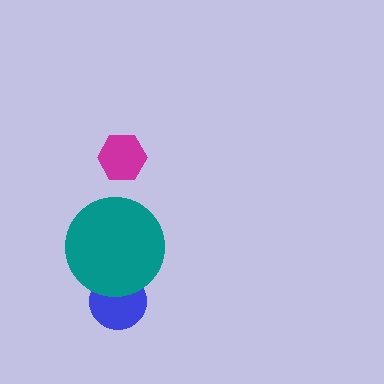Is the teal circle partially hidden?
No, no other shape covers it.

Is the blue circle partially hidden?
Yes, it is partially covered by another shape.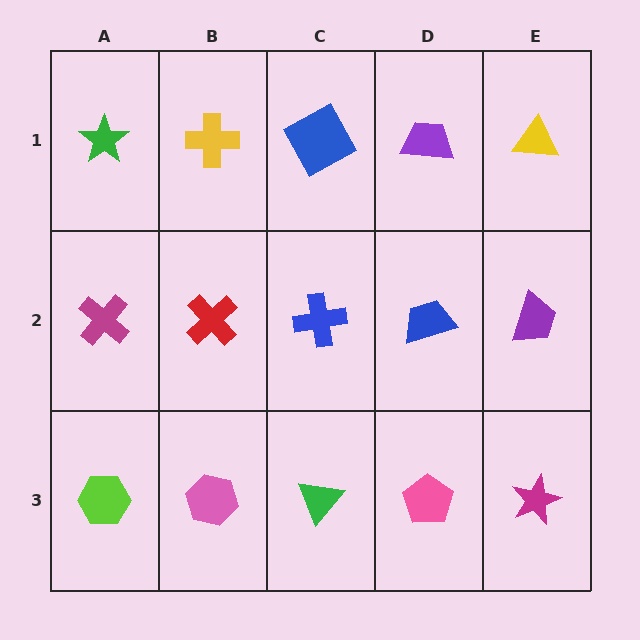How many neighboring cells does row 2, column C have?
4.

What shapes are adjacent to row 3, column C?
A blue cross (row 2, column C), a pink hexagon (row 3, column B), a pink pentagon (row 3, column D).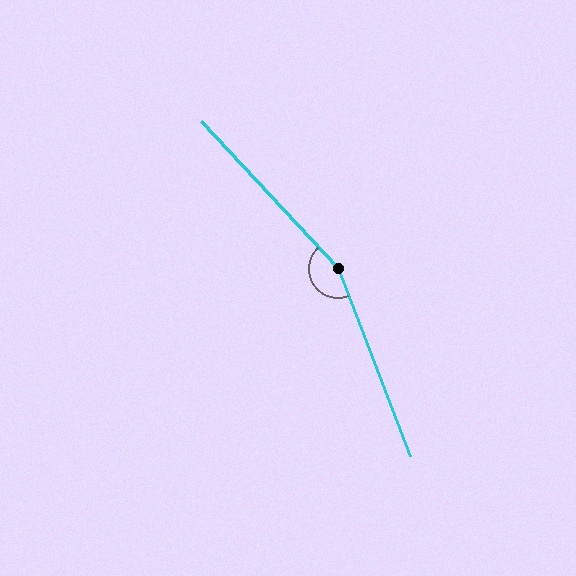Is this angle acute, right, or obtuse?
It is obtuse.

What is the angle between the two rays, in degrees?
Approximately 158 degrees.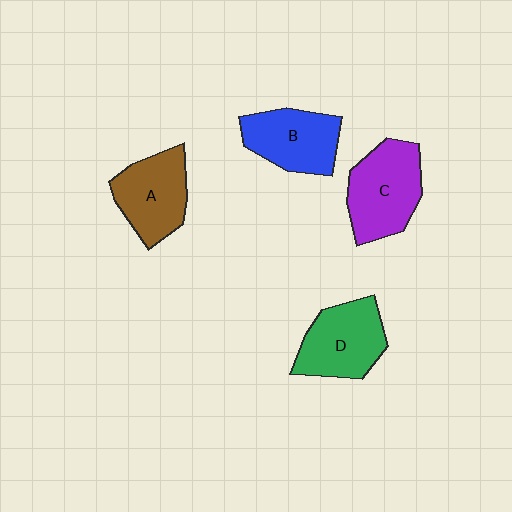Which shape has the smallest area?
Shape B (blue).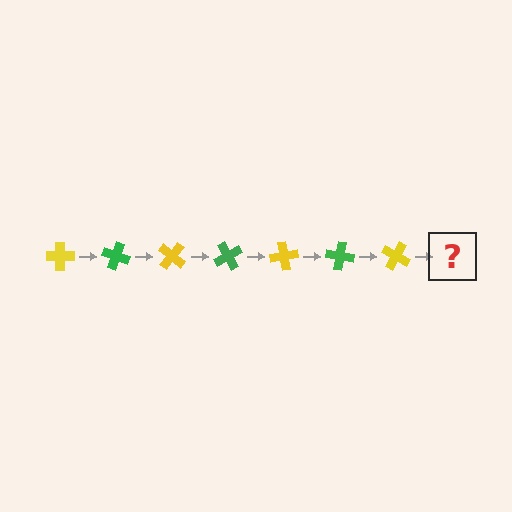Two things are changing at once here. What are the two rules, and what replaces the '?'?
The two rules are that it rotates 20 degrees each step and the color cycles through yellow and green. The '?' should be a green cross, rotated 140 degrees from the start.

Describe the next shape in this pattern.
It should be a green cross, rotated 140 degrees from the start.